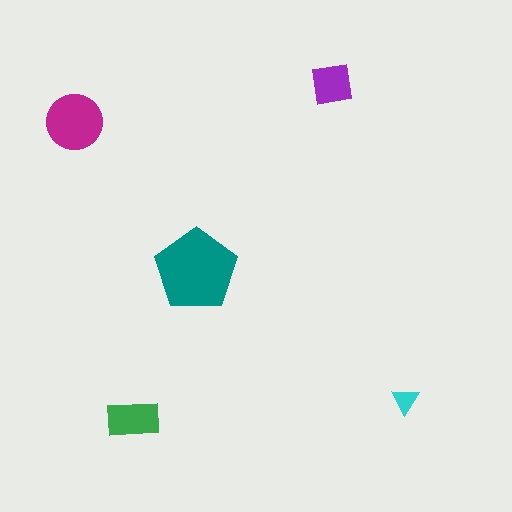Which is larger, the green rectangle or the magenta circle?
The magenta circle.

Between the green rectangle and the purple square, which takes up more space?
The green rectangle.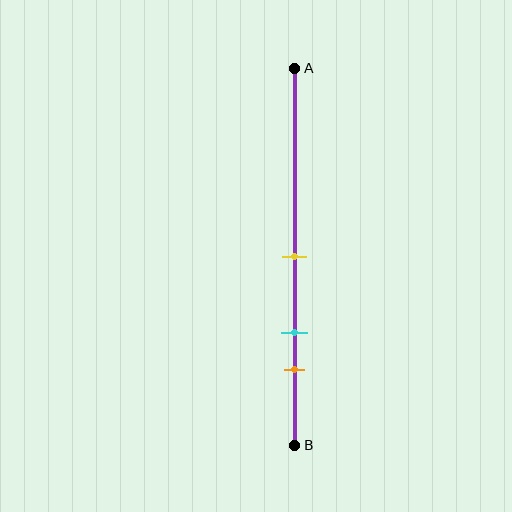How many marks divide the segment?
There are 3 marks dividing the segment.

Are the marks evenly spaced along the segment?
Yes, the marks are approximately evenly spaced.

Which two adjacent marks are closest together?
The cyan and orange marks are the closest adjacent pair.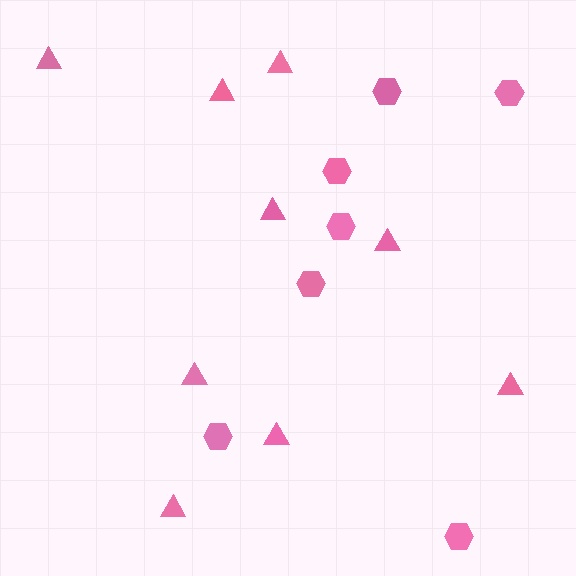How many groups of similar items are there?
There are 2 groups: one group of hexagons (7) and one group of triangles (9).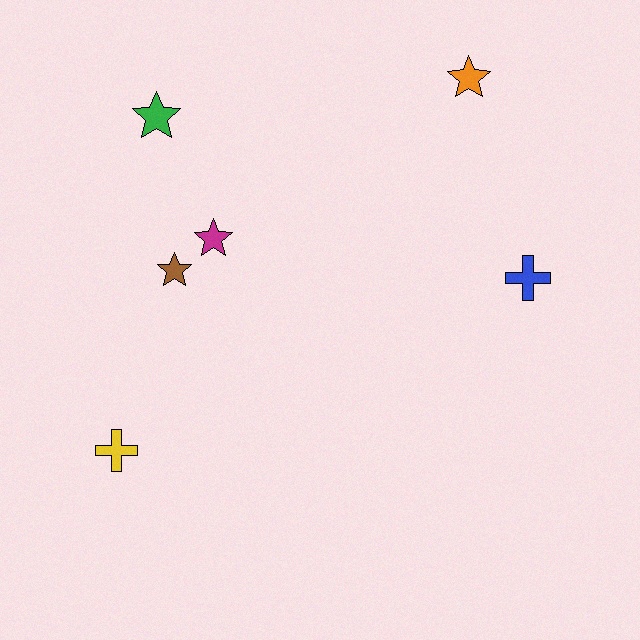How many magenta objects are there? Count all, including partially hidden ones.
There is 1 magenta object.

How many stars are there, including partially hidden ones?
There are 4 stars.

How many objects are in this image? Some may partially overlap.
There are 6 objects.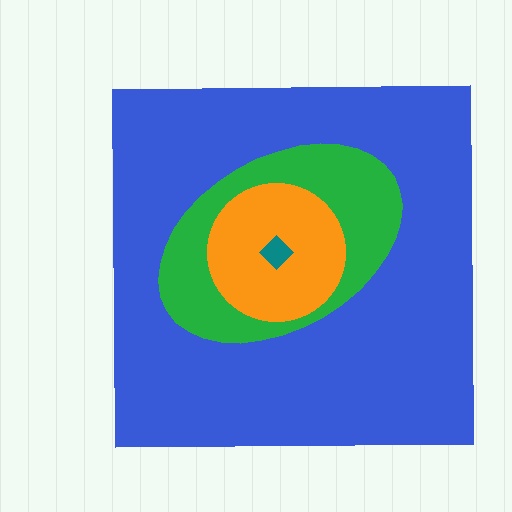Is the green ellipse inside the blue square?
Yes.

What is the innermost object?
The teal diamond.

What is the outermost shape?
The blue square.